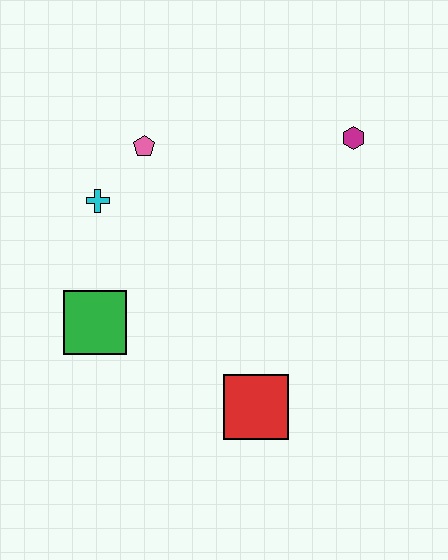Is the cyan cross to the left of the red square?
Yes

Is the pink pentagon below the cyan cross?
No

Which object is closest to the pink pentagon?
The cyan cross is closest to the pink pentagon.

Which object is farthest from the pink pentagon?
The red square is farthest from the pink pentagon.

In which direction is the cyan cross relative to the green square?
The cyan cross is above the green square.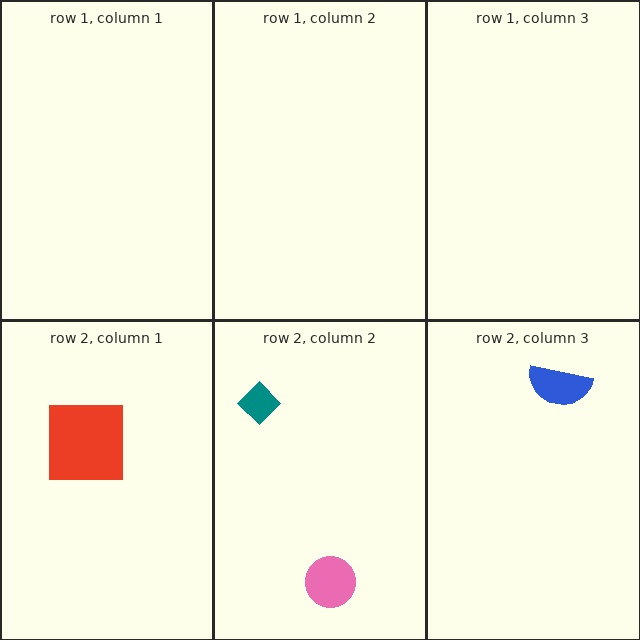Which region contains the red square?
The row 2, column 1 region.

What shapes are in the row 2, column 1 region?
The red square.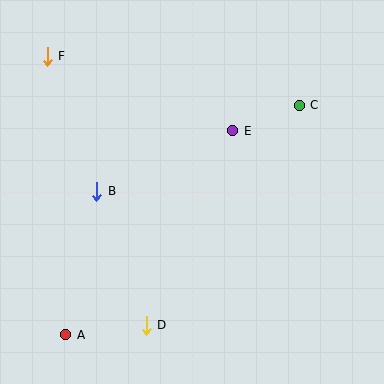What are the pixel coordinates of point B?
Point B is at (97, 191).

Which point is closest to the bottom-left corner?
Point A is closest to the bottom-left corner.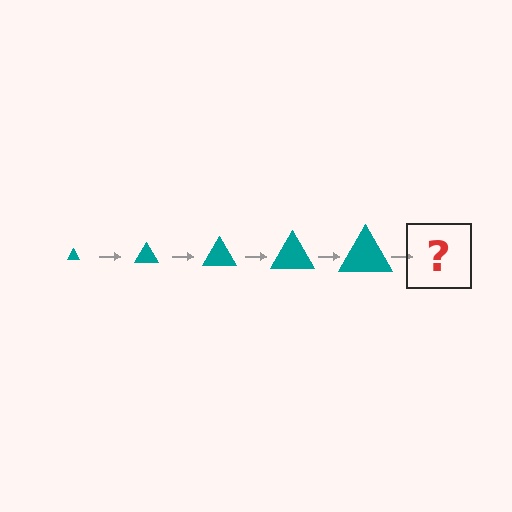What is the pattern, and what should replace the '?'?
The pattern is that the triangle gets progressively larger each step. The '?' should be a teal triangle, larger than the previous one.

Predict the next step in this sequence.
The next step is a teal triangle, larger than the previous one.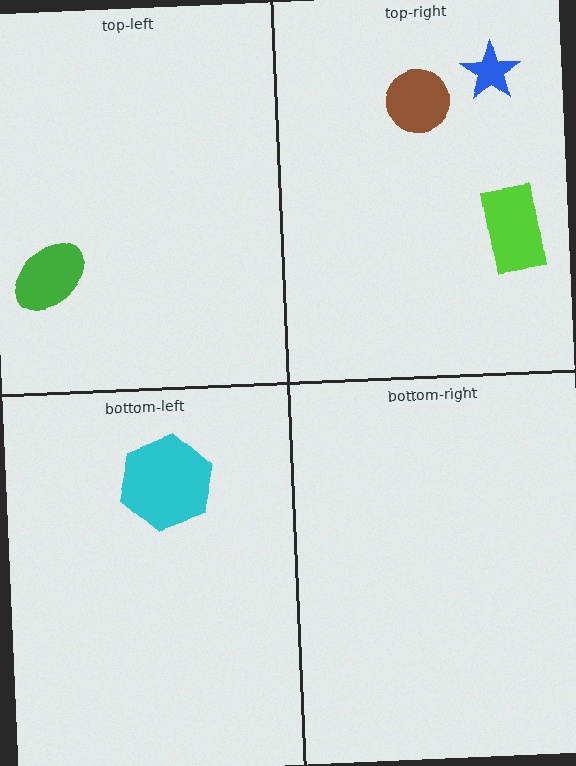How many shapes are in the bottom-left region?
1.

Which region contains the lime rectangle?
The top-right region.